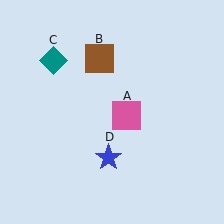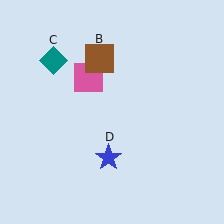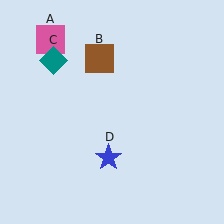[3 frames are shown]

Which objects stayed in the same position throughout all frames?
Brown square (object B) and teal diamond (object C) and blue star (object D) remained stationary.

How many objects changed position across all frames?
1 object changed position: pink square (object A).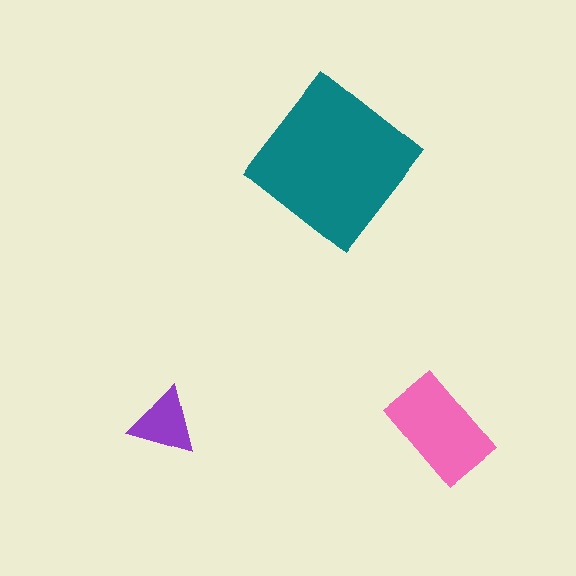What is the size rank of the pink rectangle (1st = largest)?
2nd.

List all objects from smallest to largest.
The purple triangle, the pink rectangle, the teal diamond.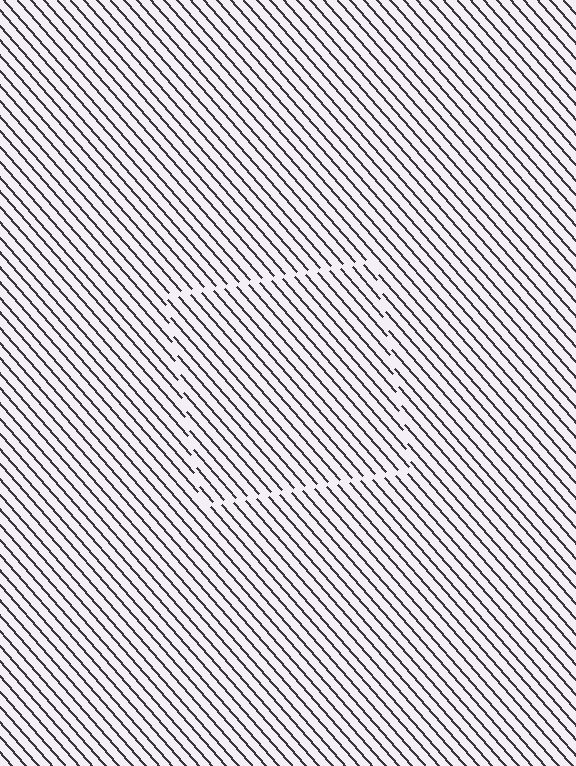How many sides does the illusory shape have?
4 sides — the line-ends trace a square.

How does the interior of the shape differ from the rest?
The interior of the shape contains the same grating, shifted by half a period — the contour is defined by the phase discontinuity where line-ends from the inner and outer gratings abut.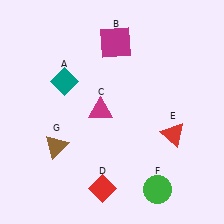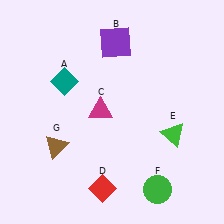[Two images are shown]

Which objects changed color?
B changed from magenta to purple. E changed from red to green.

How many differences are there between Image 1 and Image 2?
There are 2 differences between the two images.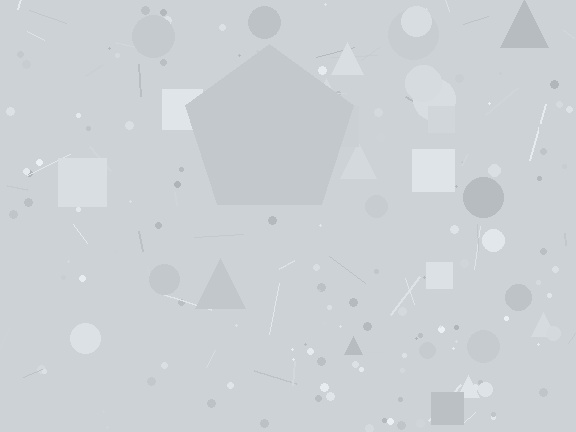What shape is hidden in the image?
A pentagon is hidden in the image.